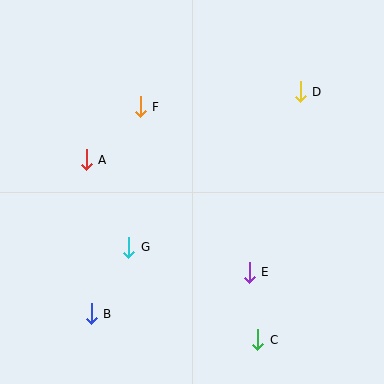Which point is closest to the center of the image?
Point G at (129, 247) is closest to the center.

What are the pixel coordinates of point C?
Point C is at (258, 340).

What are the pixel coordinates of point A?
Point A is at (86, 160).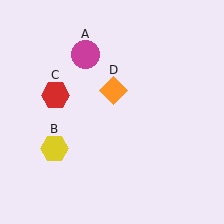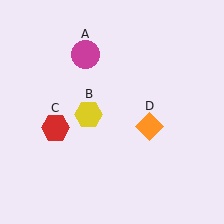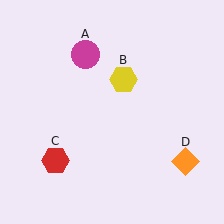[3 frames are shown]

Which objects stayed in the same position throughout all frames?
Magenta circle (object A) remained stationary.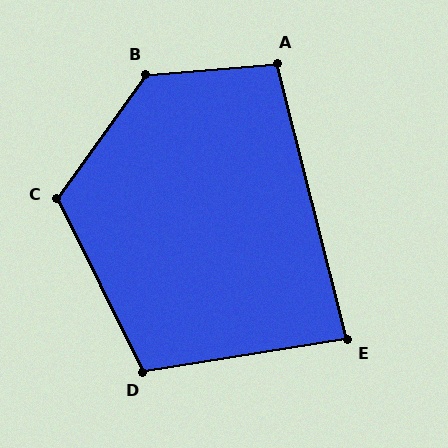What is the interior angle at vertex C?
Approximately 118 degrees (obtuse).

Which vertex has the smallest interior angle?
E, at approximately 85 degrees.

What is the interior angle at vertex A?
Approximately 100 degrees (obtuse).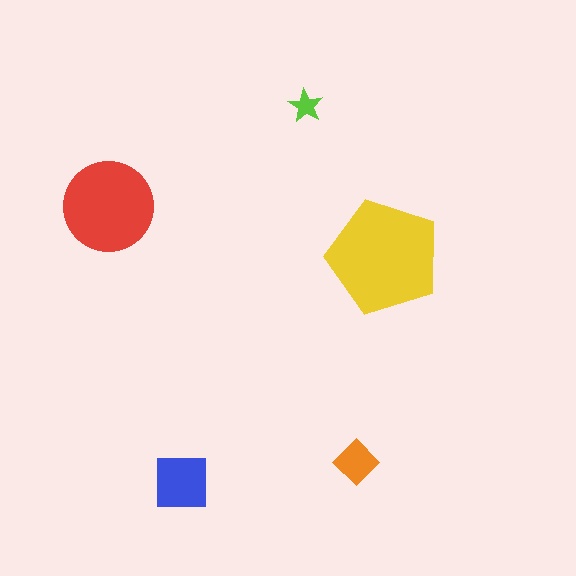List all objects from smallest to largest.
The lime star, the orange diamond, the blue square, the red circle, the yellow pentagon.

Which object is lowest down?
The blue square is bottommost.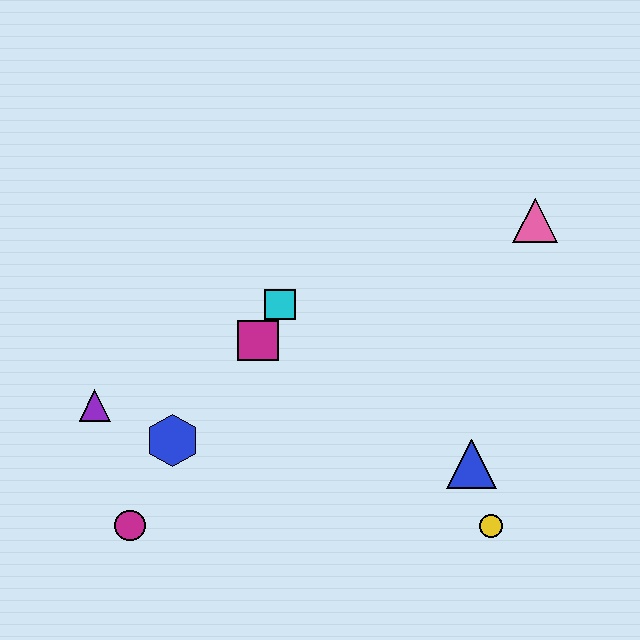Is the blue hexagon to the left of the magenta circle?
No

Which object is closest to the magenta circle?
The blue hexagon is closest to the magenta circle.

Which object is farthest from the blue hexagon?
The pink triangle is farthest from the blue hexagon.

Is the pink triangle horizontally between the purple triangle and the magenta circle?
No